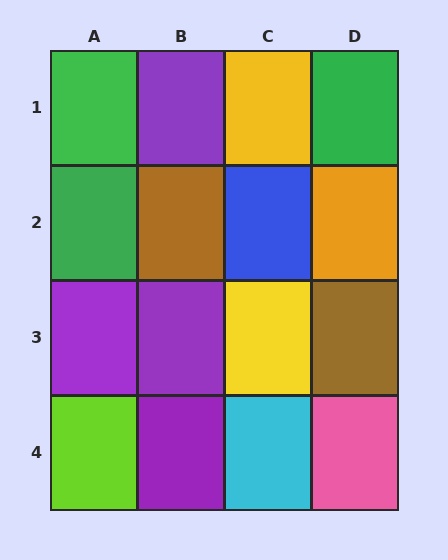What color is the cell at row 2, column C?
Blue.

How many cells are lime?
1 cell is lime.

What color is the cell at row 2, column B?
Brown.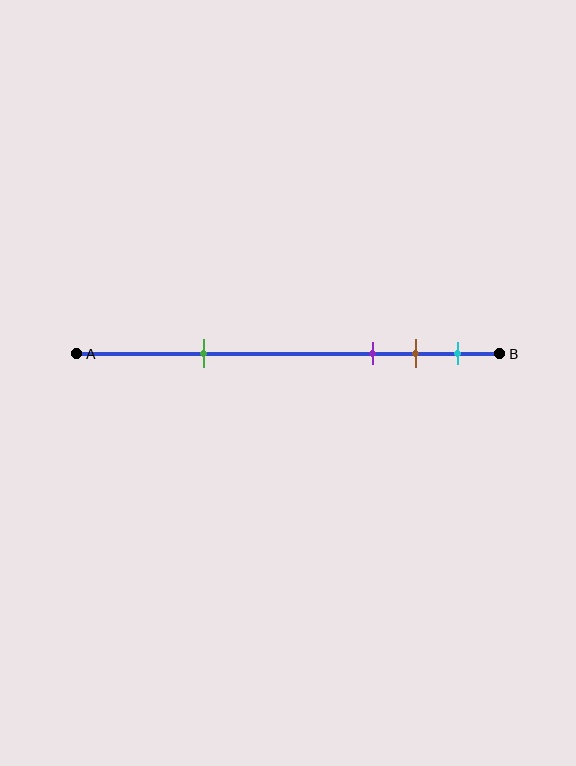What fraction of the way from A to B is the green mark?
The green mark is approximately 30% (0.3) of the way from A to B.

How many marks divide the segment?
There are 4 marks dividing the segment.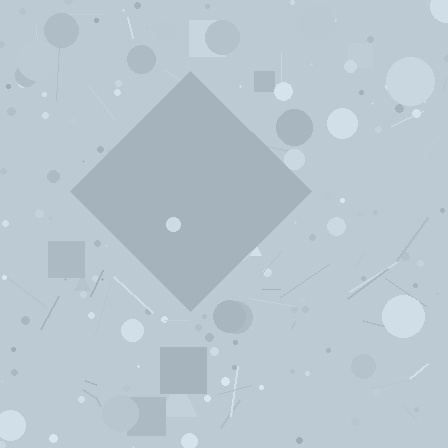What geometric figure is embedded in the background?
A diamond is embedded in the background.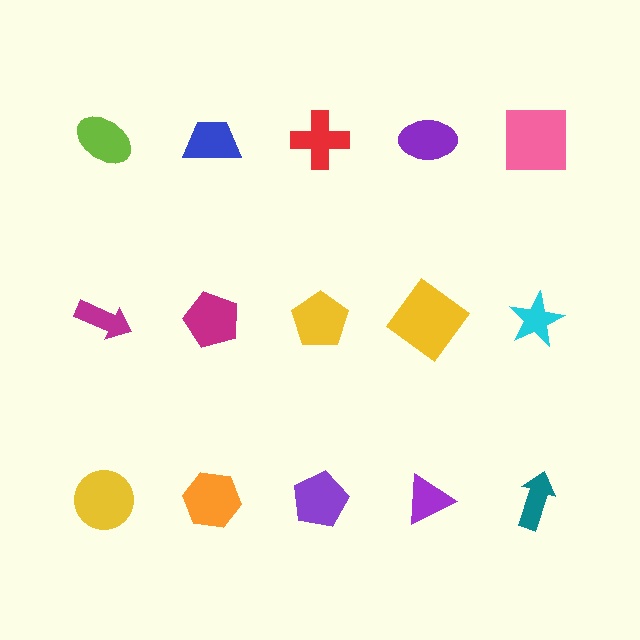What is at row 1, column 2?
A blue trapezoid.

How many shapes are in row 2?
5 shapes.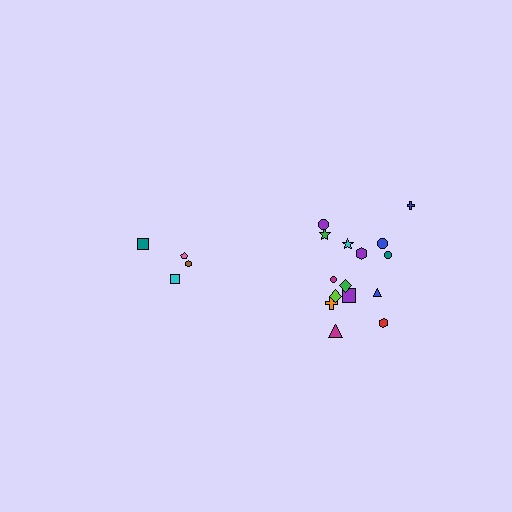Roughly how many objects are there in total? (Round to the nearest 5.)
Roughly 20 objects in total.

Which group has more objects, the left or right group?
The right group.